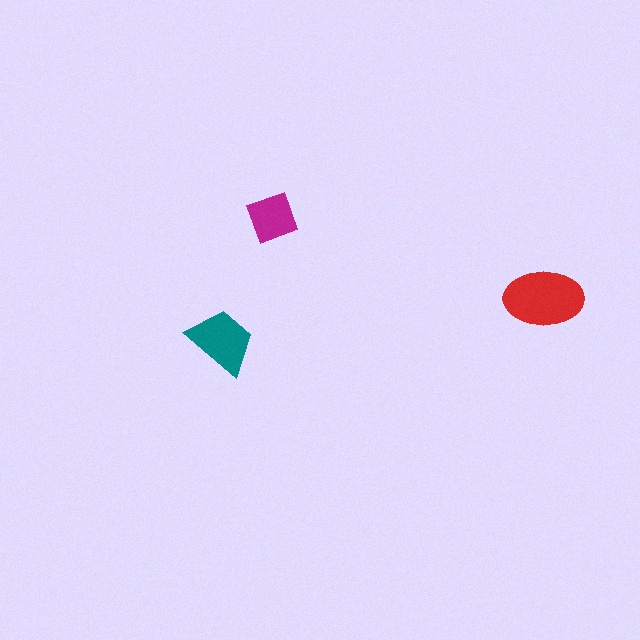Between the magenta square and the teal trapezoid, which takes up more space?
The teal trapezoid.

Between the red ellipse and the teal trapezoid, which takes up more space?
The red ellipse.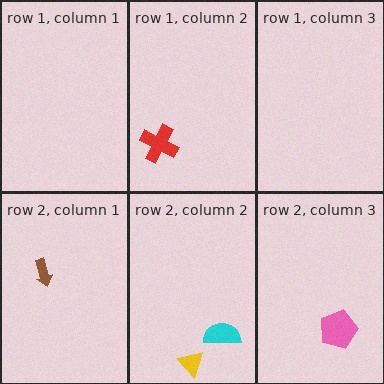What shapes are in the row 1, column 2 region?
The red cross.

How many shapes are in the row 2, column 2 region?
2.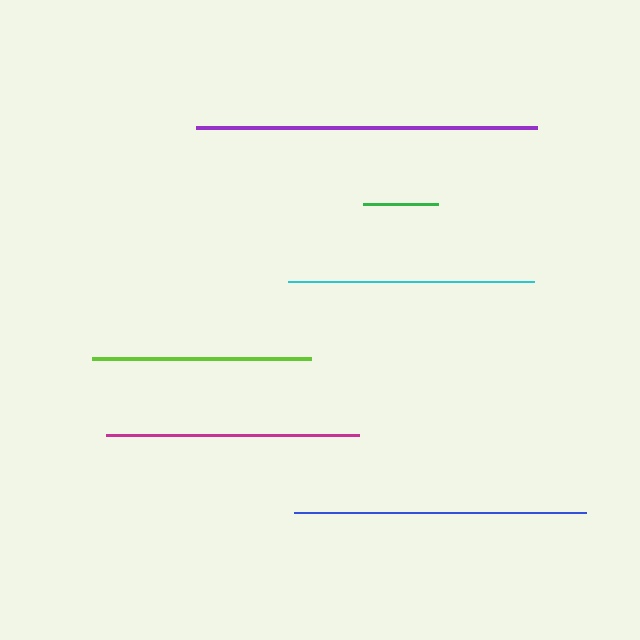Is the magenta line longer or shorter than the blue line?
The blue line is longer than the magenta line.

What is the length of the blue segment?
The blue segment is approximately 292 pixels long.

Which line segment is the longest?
The purple line is the longest at approximately 340 pixels.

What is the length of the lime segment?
The lime segment is approximately 219 pixels long.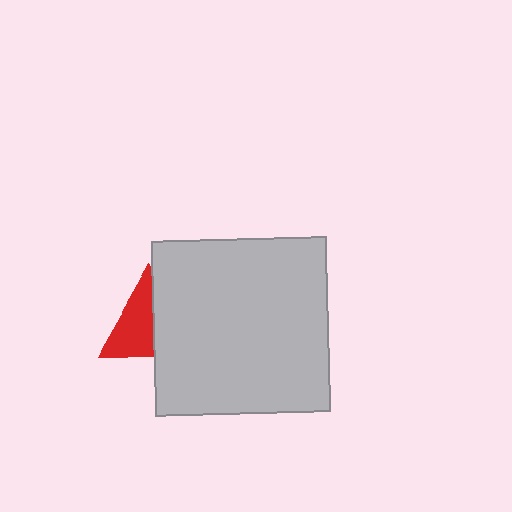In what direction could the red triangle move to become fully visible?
The red triangle could move left. That would shift it out from behind the light gray square entirely.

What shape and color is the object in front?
The object in front is a light gray square.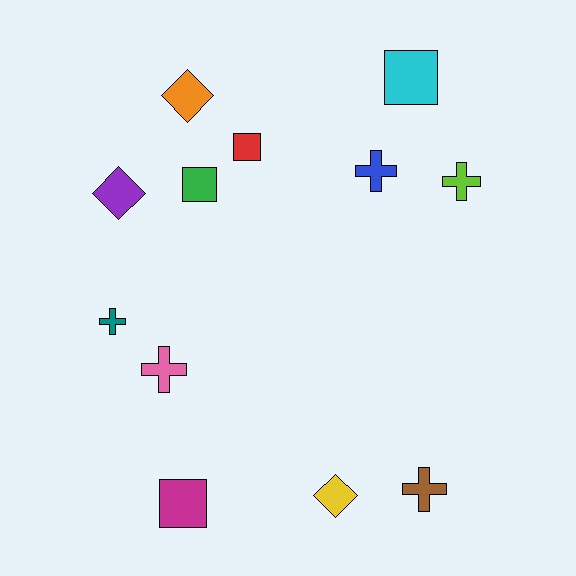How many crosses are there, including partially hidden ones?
There are 5 crosses.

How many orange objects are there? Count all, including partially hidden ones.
There is 1 orange object.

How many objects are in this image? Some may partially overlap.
There are 12 objects.